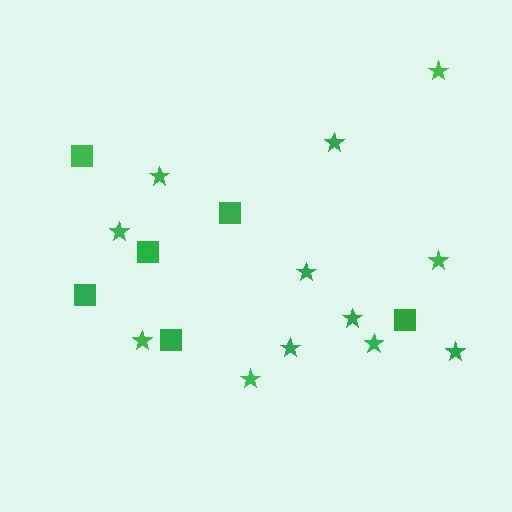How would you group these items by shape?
There are 2 groups: one group of stars (12) and one group of squares (6).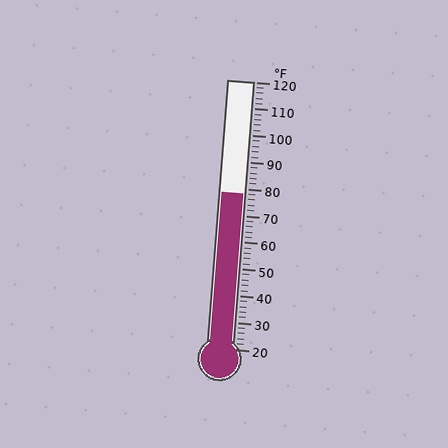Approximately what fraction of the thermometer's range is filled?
The thermometer is filled to approximately 60% of its range.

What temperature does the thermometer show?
The thermometer shows approximately 78°F.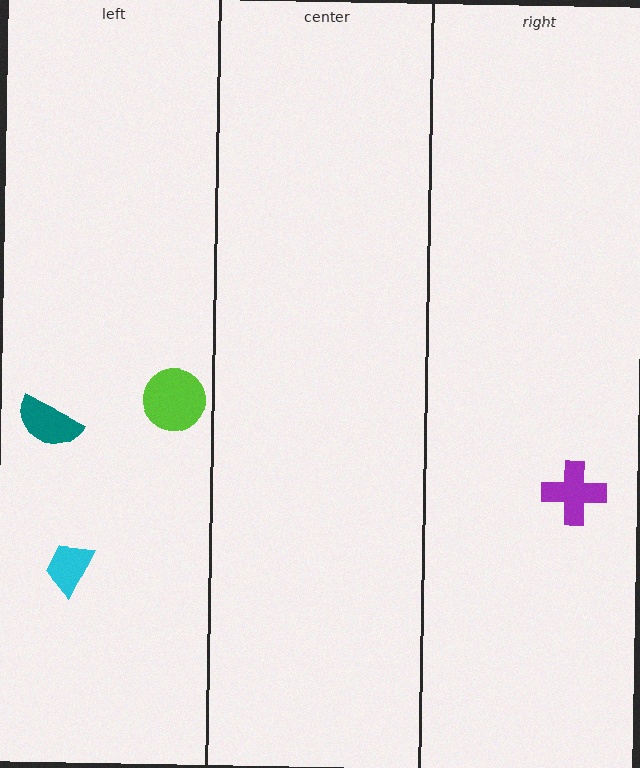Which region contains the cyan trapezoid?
The left region.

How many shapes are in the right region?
1.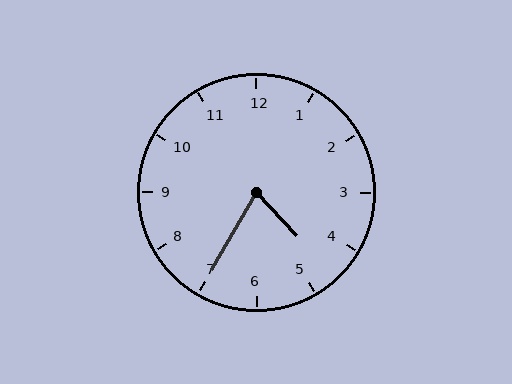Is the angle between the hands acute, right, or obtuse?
It is acute.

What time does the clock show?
4:35.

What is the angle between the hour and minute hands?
Approximately 72 degrees.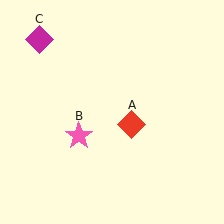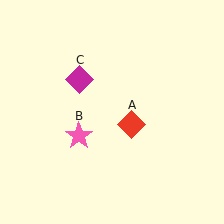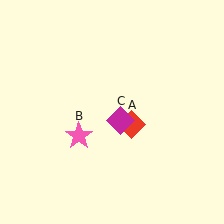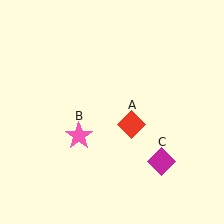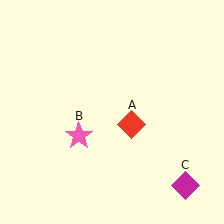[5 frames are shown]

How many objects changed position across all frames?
1 object changed position: magenta diamond (object C).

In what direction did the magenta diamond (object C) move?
The magenta diamond (object C) moved down and to the right.